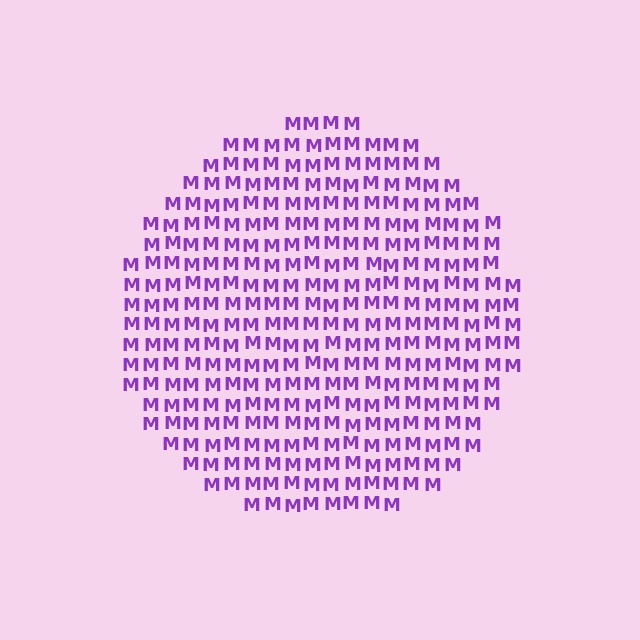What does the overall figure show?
The overall figure shows a circle.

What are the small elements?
The small elements are letter M's.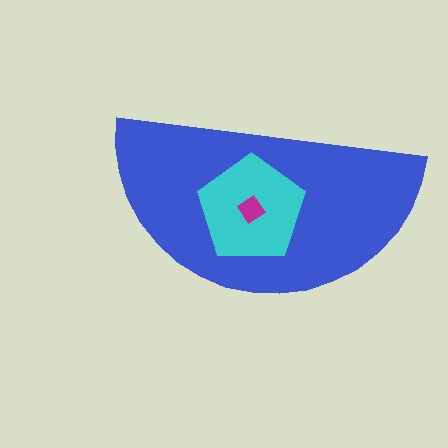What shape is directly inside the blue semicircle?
The cyan pentagon.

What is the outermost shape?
The blue semicircle.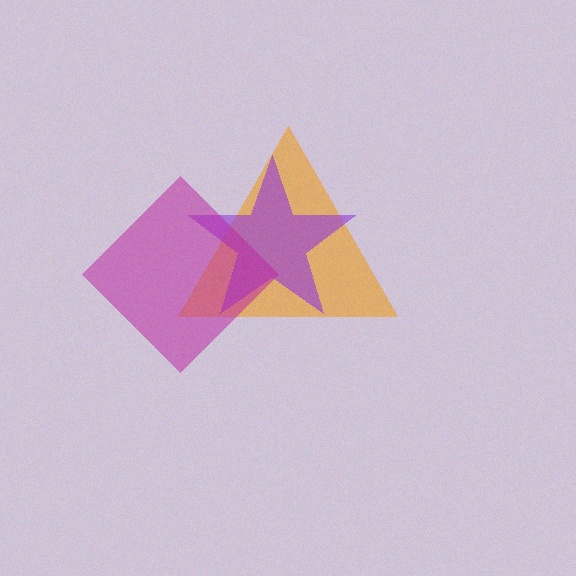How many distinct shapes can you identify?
There are 3 distinct shapes: an orange triangle, a purple star, a magenta diamond.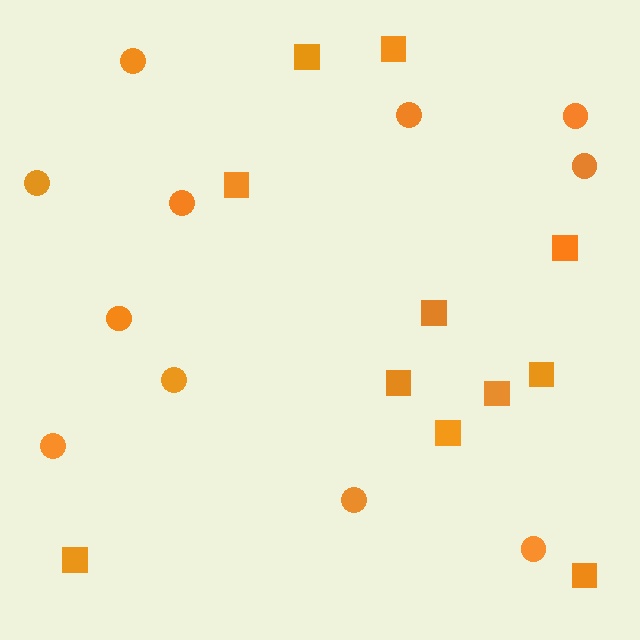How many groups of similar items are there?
There are 2 groups: one group of circles (11) and one group of squares (11).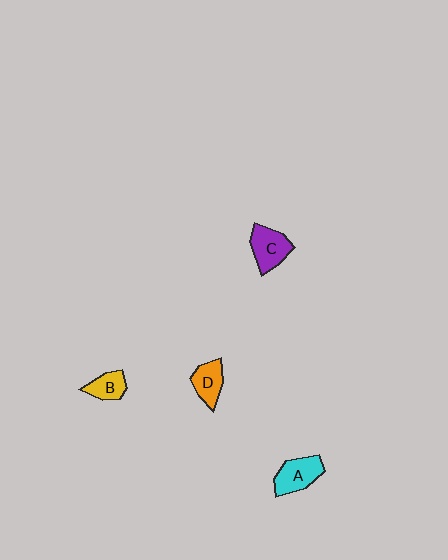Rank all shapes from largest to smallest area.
From largest to smallest: A (cyan), C (purple), D (orange), B (yellow).